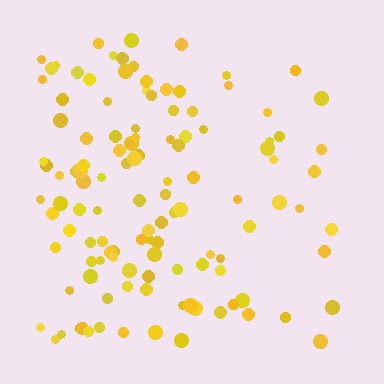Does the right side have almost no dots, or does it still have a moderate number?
Still a moderate number, just noticeably fewer than the left.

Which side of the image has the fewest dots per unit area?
The right.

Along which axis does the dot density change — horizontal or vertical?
Horizontal.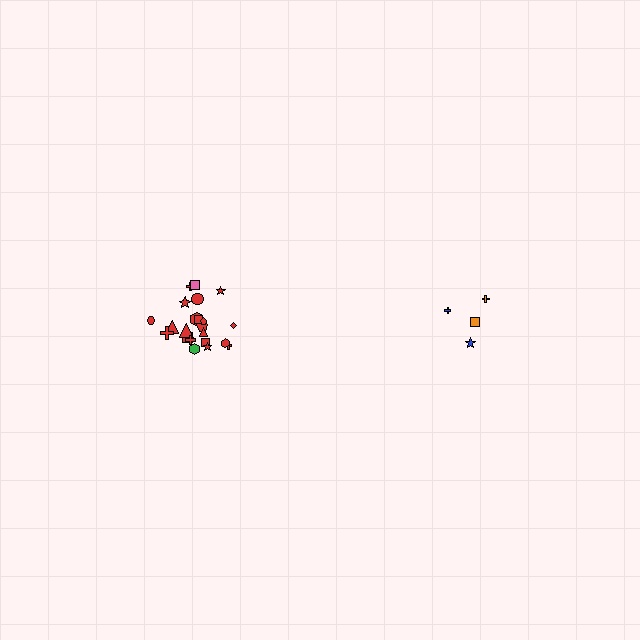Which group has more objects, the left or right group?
The left group.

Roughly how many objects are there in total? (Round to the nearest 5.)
Roughly 25 objects in total.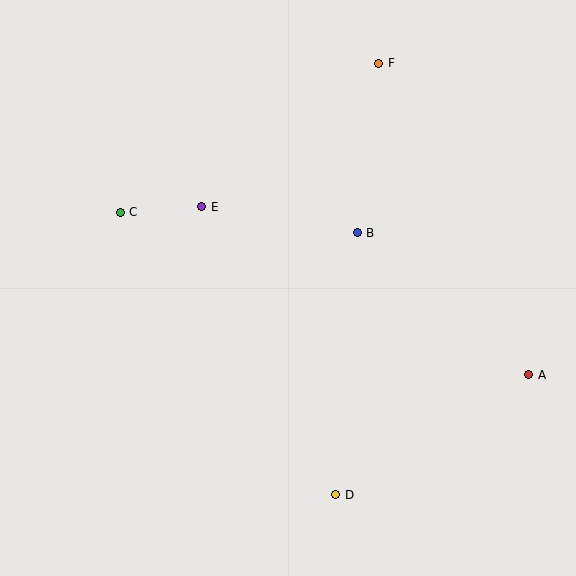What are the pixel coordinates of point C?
Point C is at (120, 212).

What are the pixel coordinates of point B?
Point B is at (357, 233).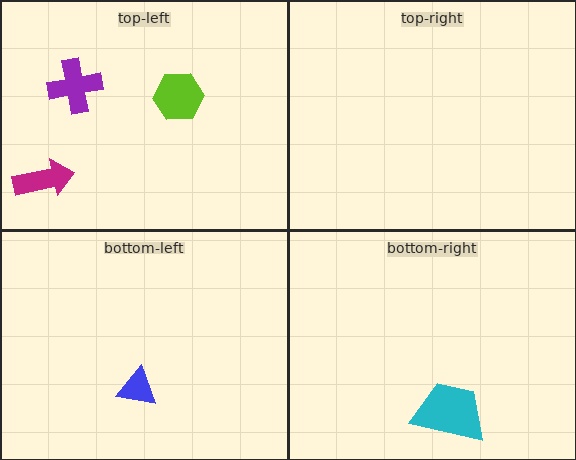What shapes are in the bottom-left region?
The blue triangle.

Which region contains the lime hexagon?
The top-left region.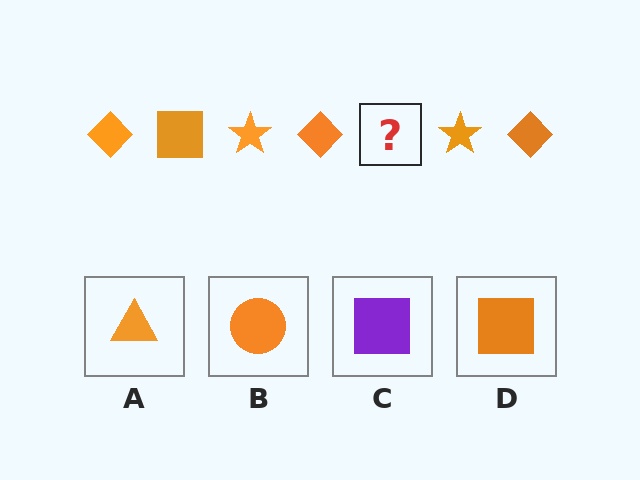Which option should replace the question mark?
Option D.